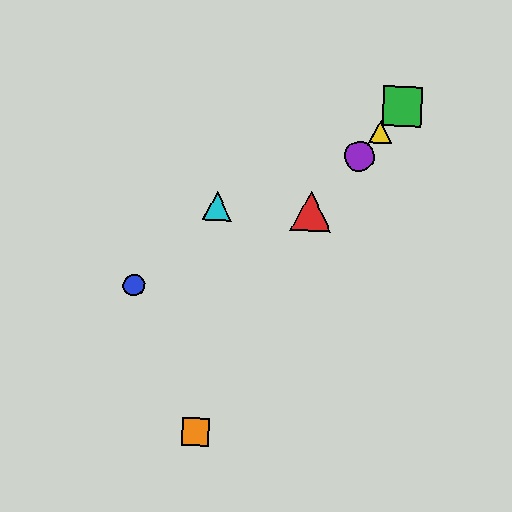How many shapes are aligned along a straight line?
4 shapes (the red triangle, the green square, the yellow triangle, the purple circle) are aligned along a straight line.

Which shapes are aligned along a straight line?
The red triangle, the green square, the yellow triangle, the purple circle are aligned along a straight line.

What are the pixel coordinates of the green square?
The green square is at (402, 106).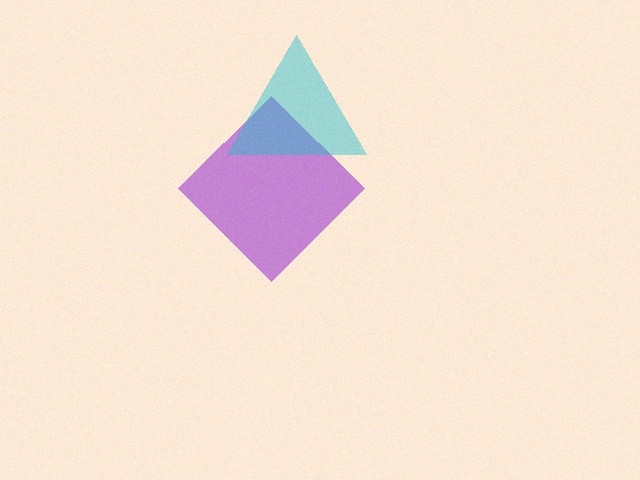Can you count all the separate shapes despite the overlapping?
Yes, there are 2 separate shapes.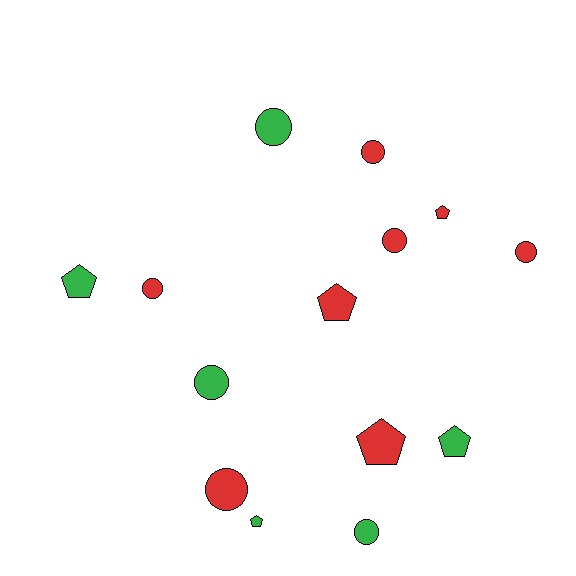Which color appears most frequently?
Red, with 8 objects.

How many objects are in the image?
There are 14 objects.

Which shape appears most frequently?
Circle, with 8 objects.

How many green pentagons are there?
There are 3 green pentagons.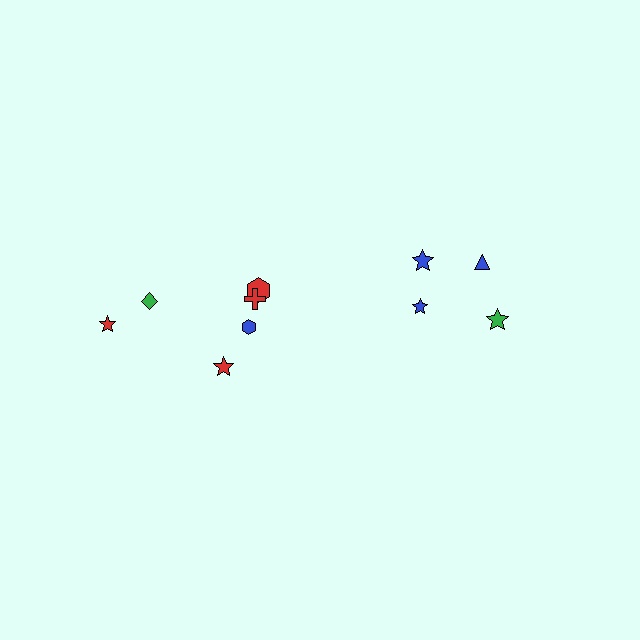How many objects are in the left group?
There are 6 objects.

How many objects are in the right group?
There are 4 objects.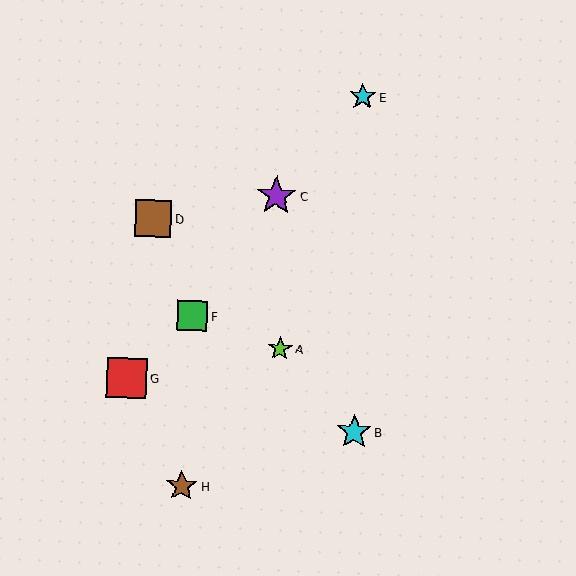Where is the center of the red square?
The center of the red square is at (127, 378).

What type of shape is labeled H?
Shape H is a brown star.